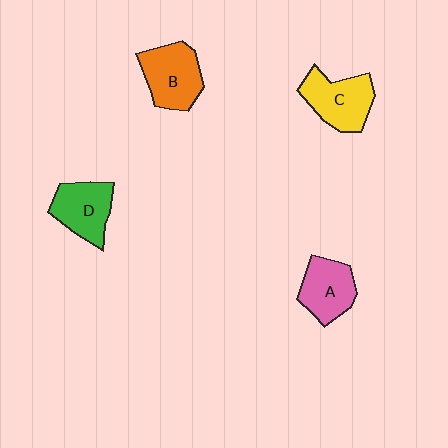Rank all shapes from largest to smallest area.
From largest to smallest: B (orange), C (yellow), D (green), A (pink).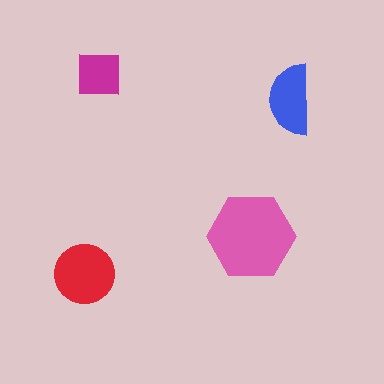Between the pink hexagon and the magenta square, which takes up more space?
The pink hexagon.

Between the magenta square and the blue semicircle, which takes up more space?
The blue semicircle.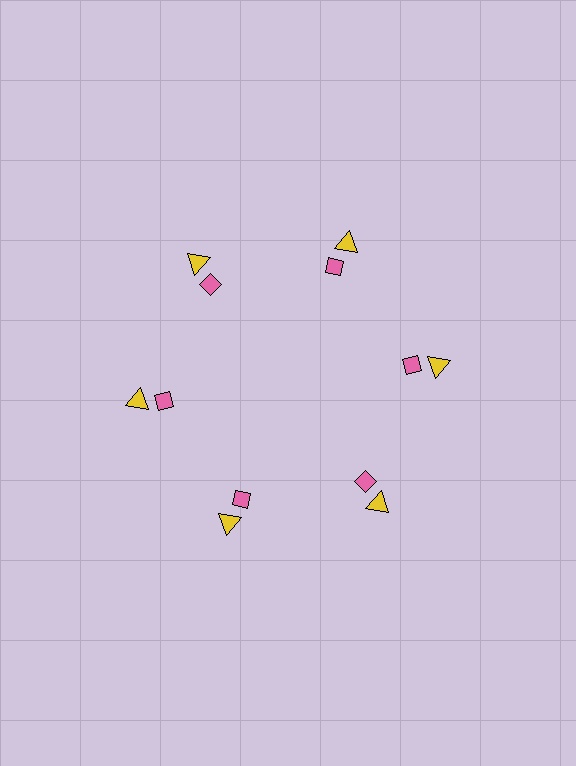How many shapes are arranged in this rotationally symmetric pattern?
There are 12 shapes, arranged in 6 groups of 2.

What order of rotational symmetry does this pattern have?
This pattern has 6-fold rotational symmetry.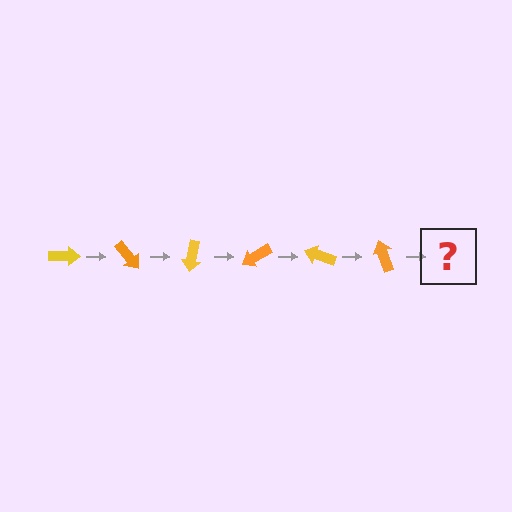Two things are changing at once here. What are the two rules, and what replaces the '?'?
The two rules are that it rotates 50 degrees each step and the color cycles through yellow and orange. The '?' should be a yellow arrow, rotated 300 degrees from the start.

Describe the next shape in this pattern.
It should be a yellow arrow, rotated 300 degrees from the start.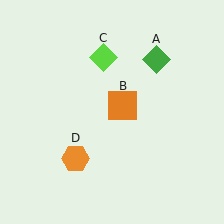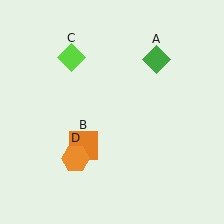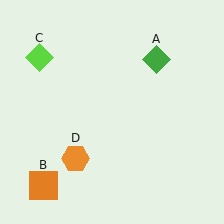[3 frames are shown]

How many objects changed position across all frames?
2 objects changed position: orange square (object B), lime diamond (object C).